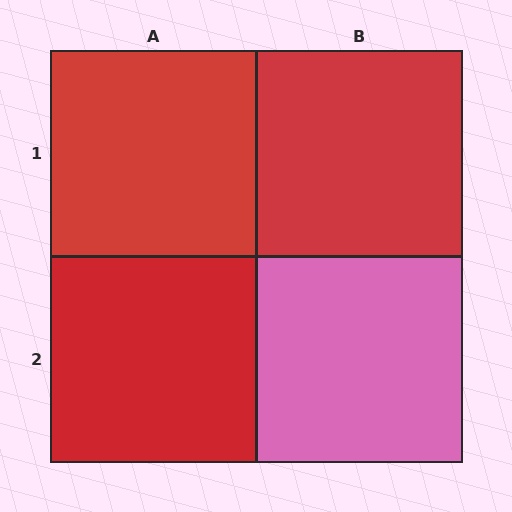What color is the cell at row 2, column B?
Pink.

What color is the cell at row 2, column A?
Red.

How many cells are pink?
1 cell is pink.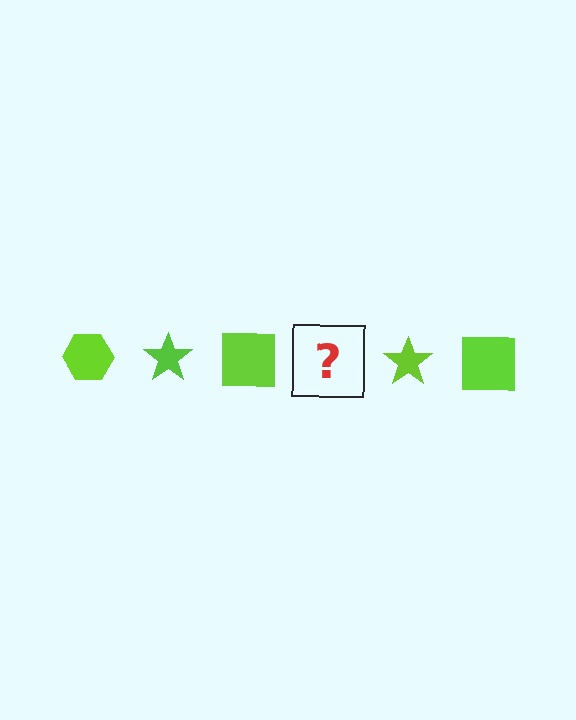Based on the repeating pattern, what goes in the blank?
The blank should be a lime hexagon.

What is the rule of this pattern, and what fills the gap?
The rule is that the pattern cycles through hexagon, star, square shapes in lime. The gap should be filled with a lime hexagon.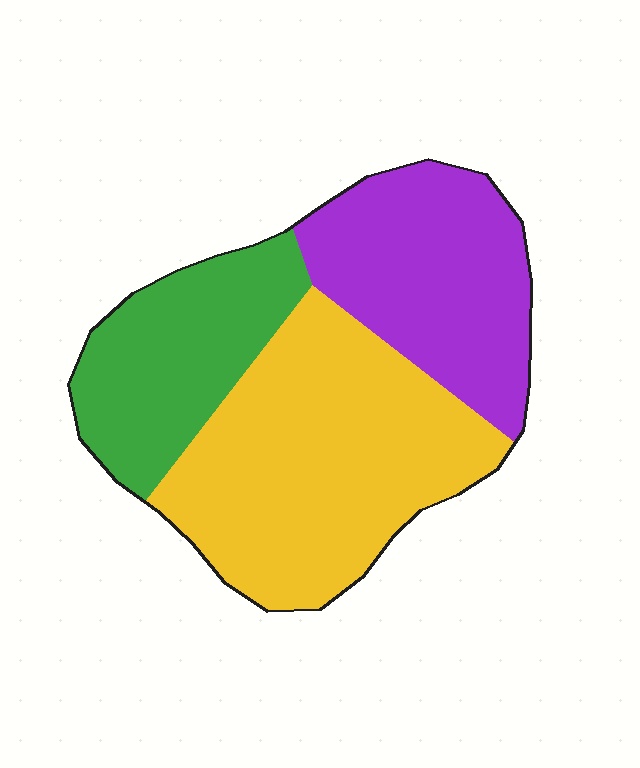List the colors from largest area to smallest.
From largest to smallest: yellow, purple, green.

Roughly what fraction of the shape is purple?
Purple takes up about one third (1/3) of the shape.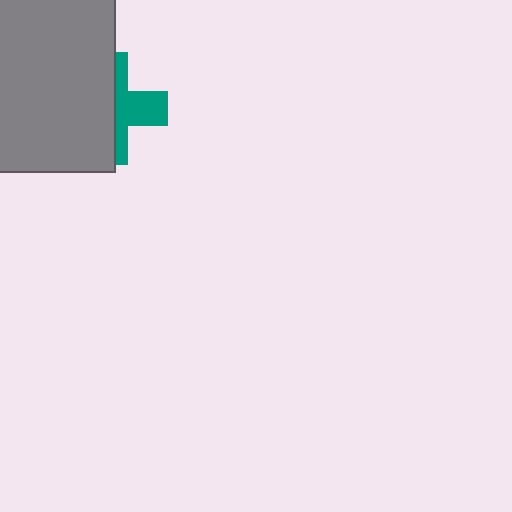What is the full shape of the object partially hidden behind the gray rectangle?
The partially hidden object is a teal cross.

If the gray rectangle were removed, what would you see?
You would see the complete teal cross.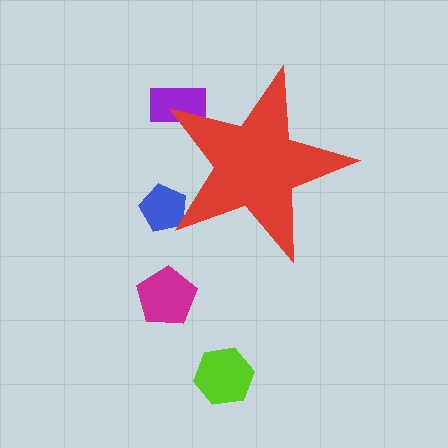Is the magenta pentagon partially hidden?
No, the magenta pentagon is fully visible.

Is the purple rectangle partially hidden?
Yes, the purple rectangle is partially hidden behind the red star.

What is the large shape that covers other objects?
A red star.